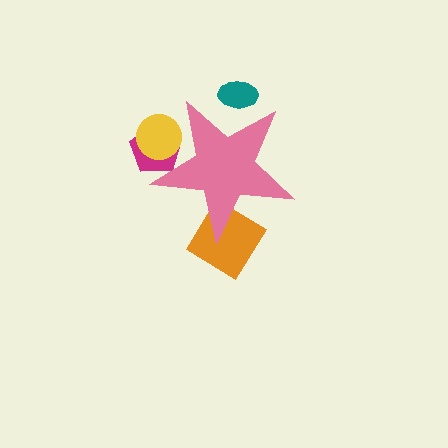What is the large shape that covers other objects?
A pink star.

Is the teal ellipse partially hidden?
Yes, the teal ellipse is partially hidden behind the pink star.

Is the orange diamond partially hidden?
Yes, the orange diamond is partially hidden behind the pink star.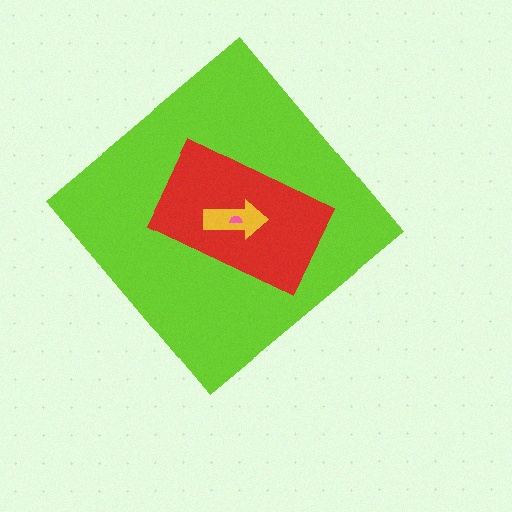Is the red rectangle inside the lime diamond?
Yes.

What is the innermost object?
The pink semicircle.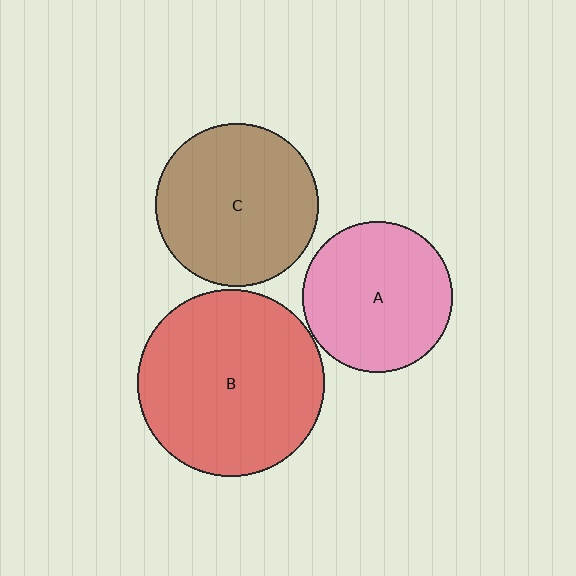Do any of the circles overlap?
No, none of the circles overlap.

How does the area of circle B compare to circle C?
Approximately 1.3 times.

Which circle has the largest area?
Circle B (red).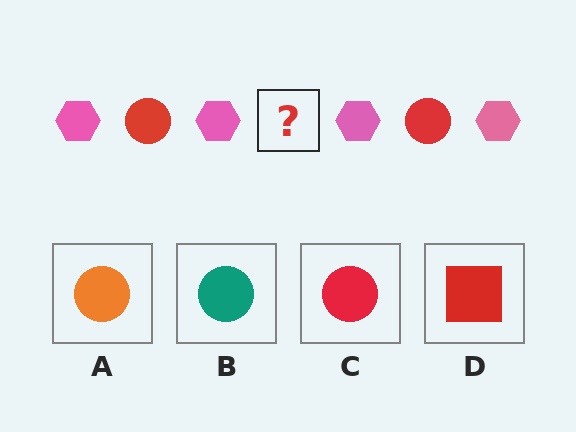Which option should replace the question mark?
Option C.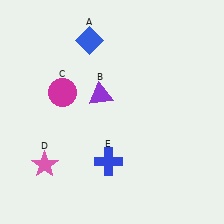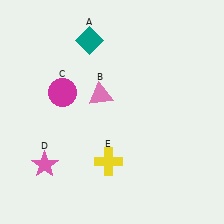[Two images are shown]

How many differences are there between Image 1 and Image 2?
There are 3 differences between the two images.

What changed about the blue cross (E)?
In Image 1, E is blue. In Image 2, it changed to yellow.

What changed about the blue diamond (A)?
In Image 1, A is blue. In Image 2, it changed to teal.